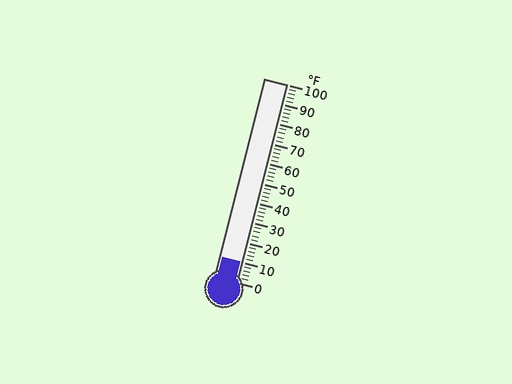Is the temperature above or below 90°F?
The temperature is below 90°F.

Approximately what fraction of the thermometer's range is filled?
The thermometer is filled to approximately 10% of its range.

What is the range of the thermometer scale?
The thermometer scale ranges from 0°F to 100°F.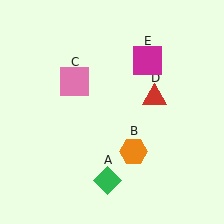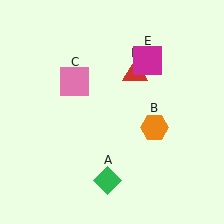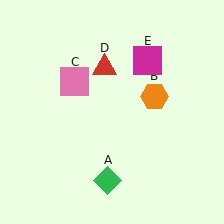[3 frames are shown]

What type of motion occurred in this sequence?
The orange hexagon (object B), red triangle (object D) rotated counterclockwise around the center of the scene.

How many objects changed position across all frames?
2 objects changed position: orange hexagon (object B), red triangle (object D).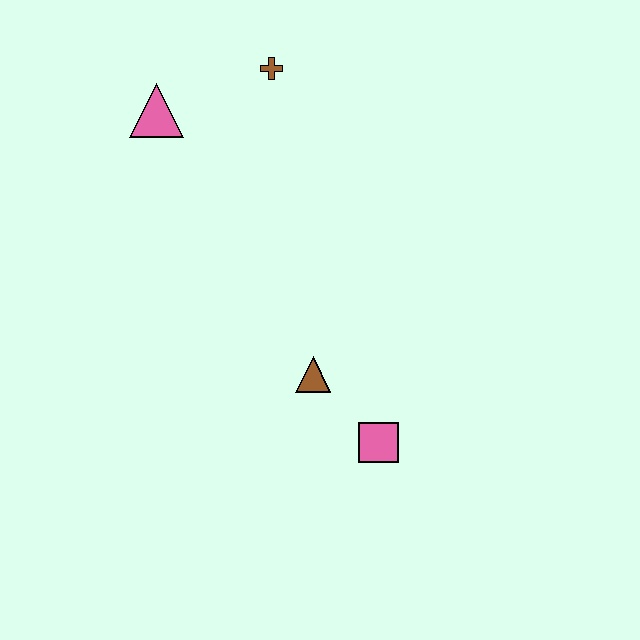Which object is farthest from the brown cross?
The pink square is farthest from the brown cross.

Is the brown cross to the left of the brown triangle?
Yes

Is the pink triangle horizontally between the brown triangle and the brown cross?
No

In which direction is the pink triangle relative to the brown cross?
The pink triangle is to the left of the brown cross.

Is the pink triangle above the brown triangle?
Yes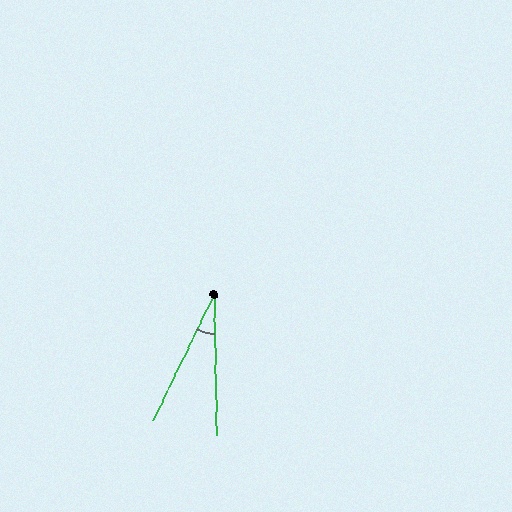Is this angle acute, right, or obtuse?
It is acute.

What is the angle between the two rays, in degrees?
Approximately 27 degrees.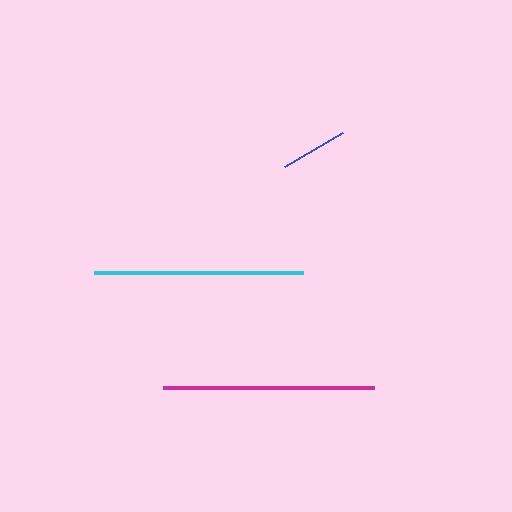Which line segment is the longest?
The magenta line is the longest at approximately 211 pixels.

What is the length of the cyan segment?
The cyan segment is approximately 209 pixels long.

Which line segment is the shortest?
The blue line is the shortest at approximately 67 pixels.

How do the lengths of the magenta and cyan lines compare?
The magenta and cyan lines are approximately the same length.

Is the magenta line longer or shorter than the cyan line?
The magenta line is longer than the cyan line.